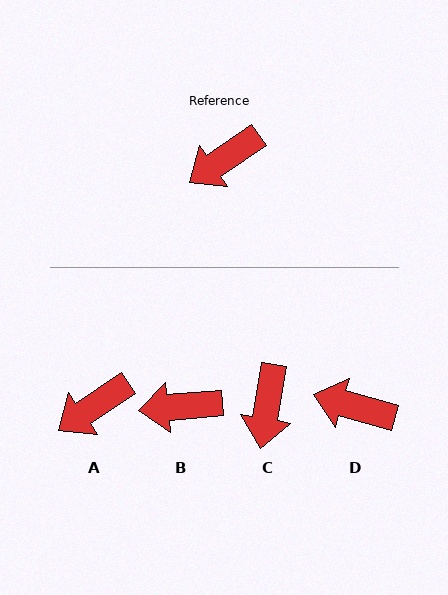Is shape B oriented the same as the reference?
No, it is off by about 29 degrees.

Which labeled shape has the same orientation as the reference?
A.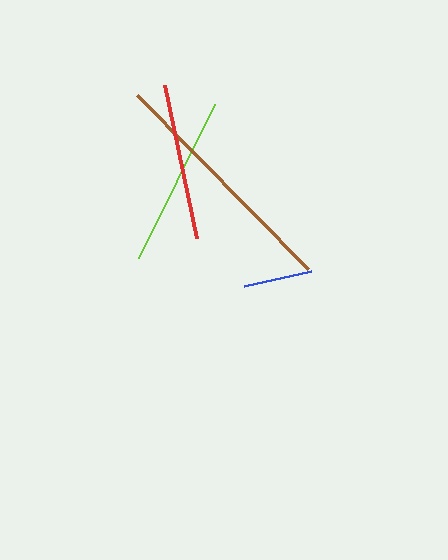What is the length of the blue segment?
The blue segment is approximately 69 pixels long.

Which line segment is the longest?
The brown line is the longest at approximately 243 pixels.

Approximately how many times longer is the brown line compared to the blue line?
The brown line is approximately 3.5 times the length of the blue line.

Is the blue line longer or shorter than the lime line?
The lime line is longer than the blue line.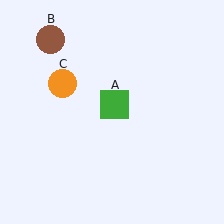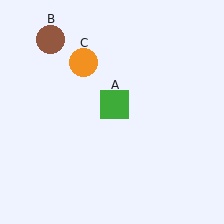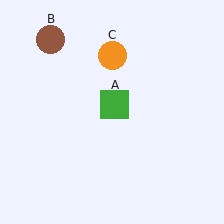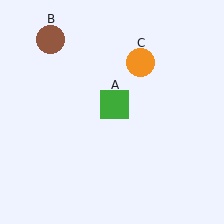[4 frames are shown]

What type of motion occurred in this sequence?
The orange circle (object C) rotated clockwise around the center of the scene.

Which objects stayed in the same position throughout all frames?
Green square (object A) and brown circle (object B) remained stationary.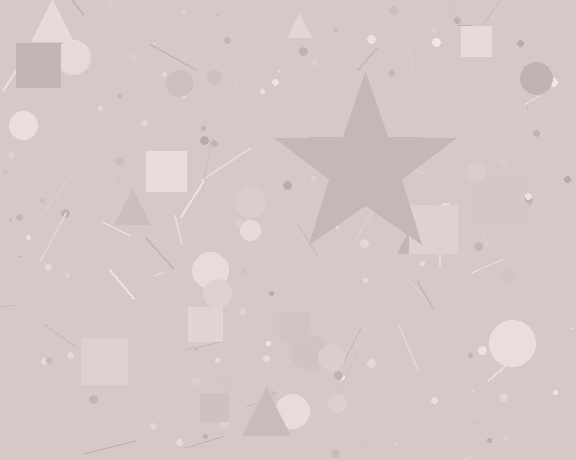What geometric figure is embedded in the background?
A star is embedded in the background.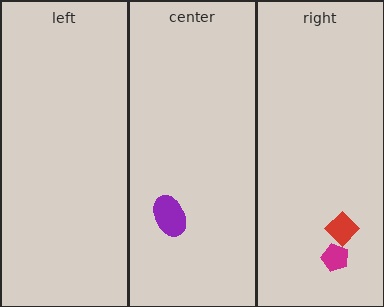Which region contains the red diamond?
The right region.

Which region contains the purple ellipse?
The center region.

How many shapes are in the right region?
2.